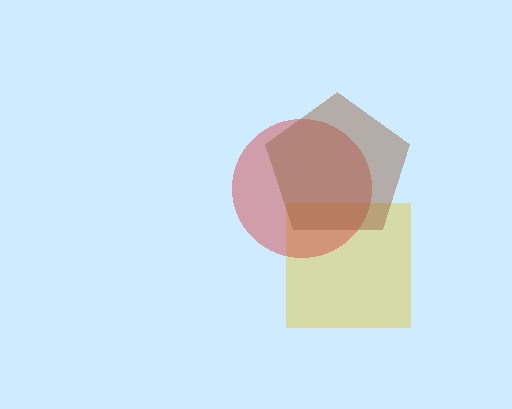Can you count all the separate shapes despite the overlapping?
Yes, there are 3 separate shapes.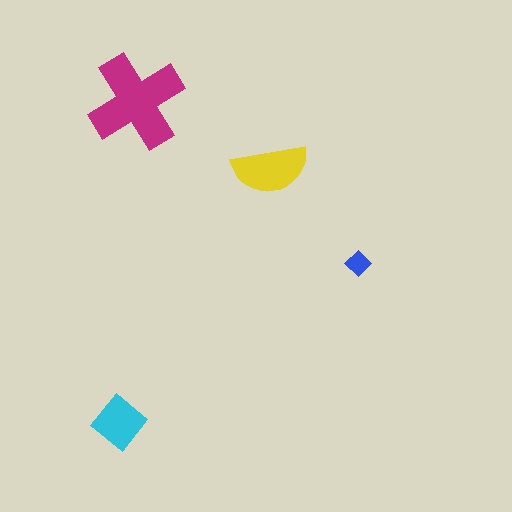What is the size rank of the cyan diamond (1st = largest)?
3rd.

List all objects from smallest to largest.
The blue diamond, the cyan diamond, the yellow semicircle, the magenta cross.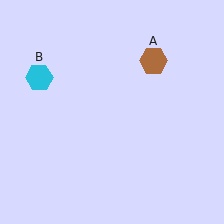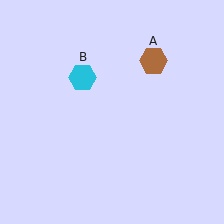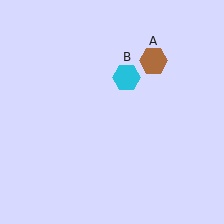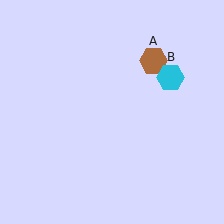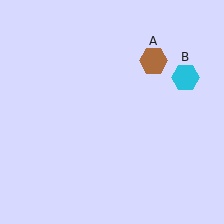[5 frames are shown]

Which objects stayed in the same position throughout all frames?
Brown hexagon (object A) remained stationary.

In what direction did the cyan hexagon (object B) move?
The cyan hexagon (object B) moved right.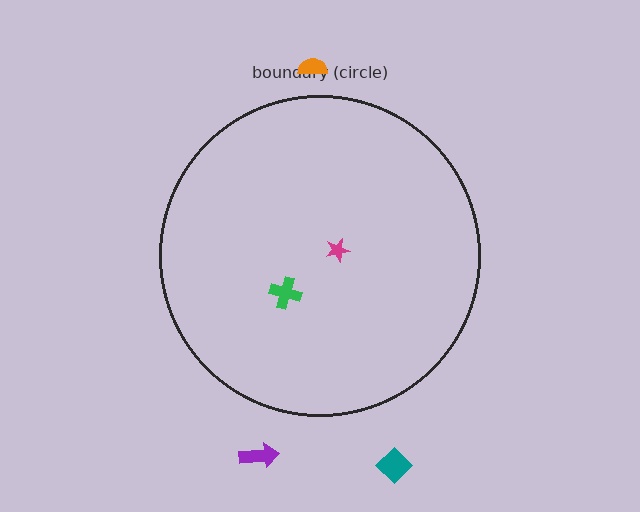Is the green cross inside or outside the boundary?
Inside.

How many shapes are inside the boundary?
2 inside, 3 outside.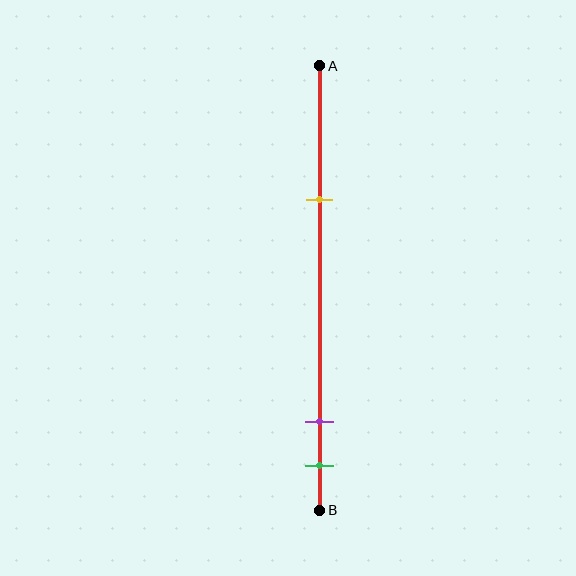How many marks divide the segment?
There are 3 marks dividing the segment.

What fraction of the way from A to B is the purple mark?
The purple mark is approximately 80% (0.8) of the way from A to B.